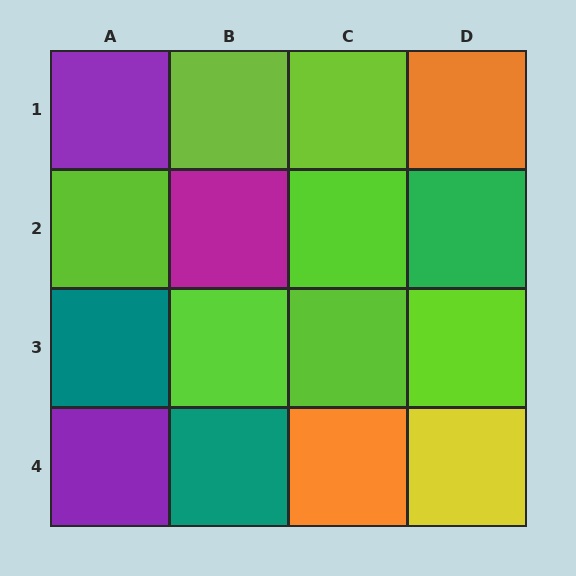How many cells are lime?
7 cells are lime.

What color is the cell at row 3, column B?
Lime.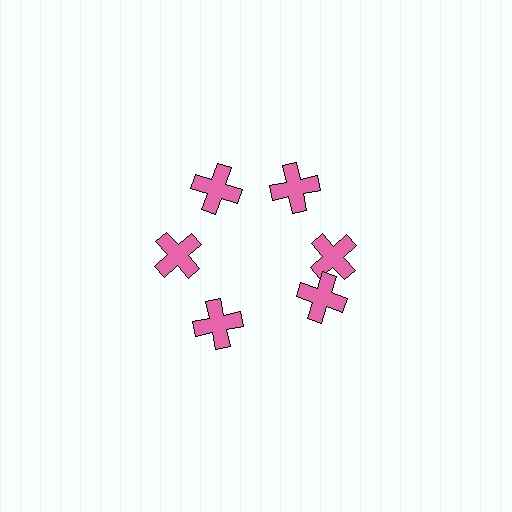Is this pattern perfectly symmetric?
No. The 6 pink crosses are arranged in a ring, but one element near the 5 o'clock position is rotated out of alignment along the ring, breaking the 6-fold rotational symmetry.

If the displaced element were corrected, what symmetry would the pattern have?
It would have 6-fold rotational symmetry — the pattern would map onto itself every 60 degrees.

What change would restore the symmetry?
The symmetry would be restored by rotating it back into even spacing with its neighbors so that all 6 crosses sit at equal angles and equal distance from the center.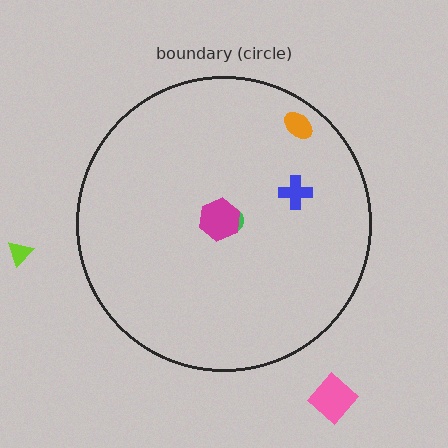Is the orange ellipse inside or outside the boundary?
Inside.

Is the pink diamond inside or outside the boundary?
Outside.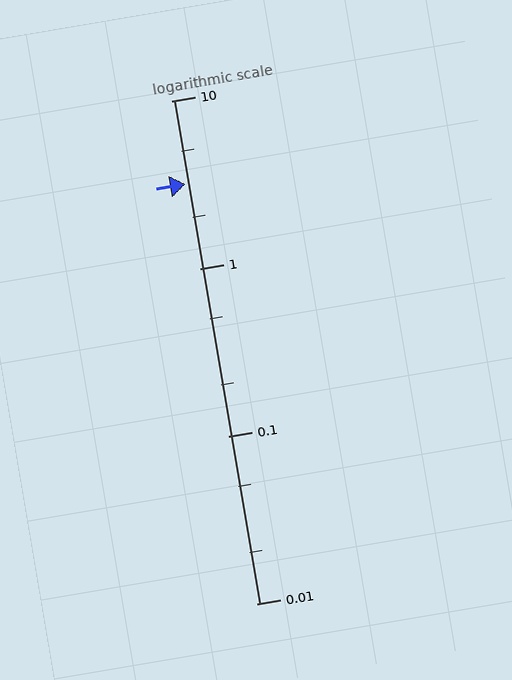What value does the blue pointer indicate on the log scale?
The pointer indicates approximately 3.2.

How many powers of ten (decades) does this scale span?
The scale spans 3 decades, from 0.01 to 10.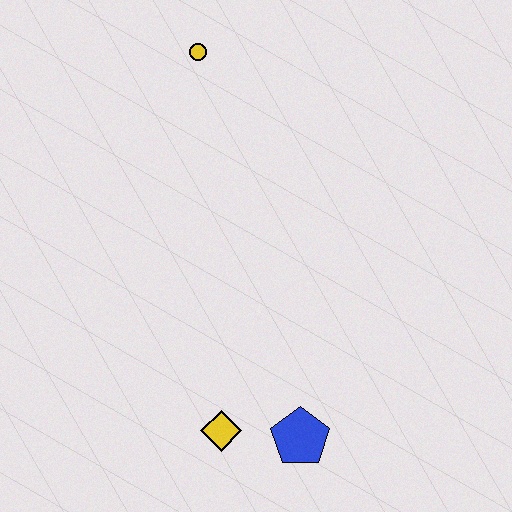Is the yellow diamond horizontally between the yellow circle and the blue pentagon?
Yes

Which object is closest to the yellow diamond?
The blue pentagon is closest to the yellow diamond.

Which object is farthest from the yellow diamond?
The yellow circle is farthest from the yellow diamond.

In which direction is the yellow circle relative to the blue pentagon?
The yellow circle is above the blue pentagon.